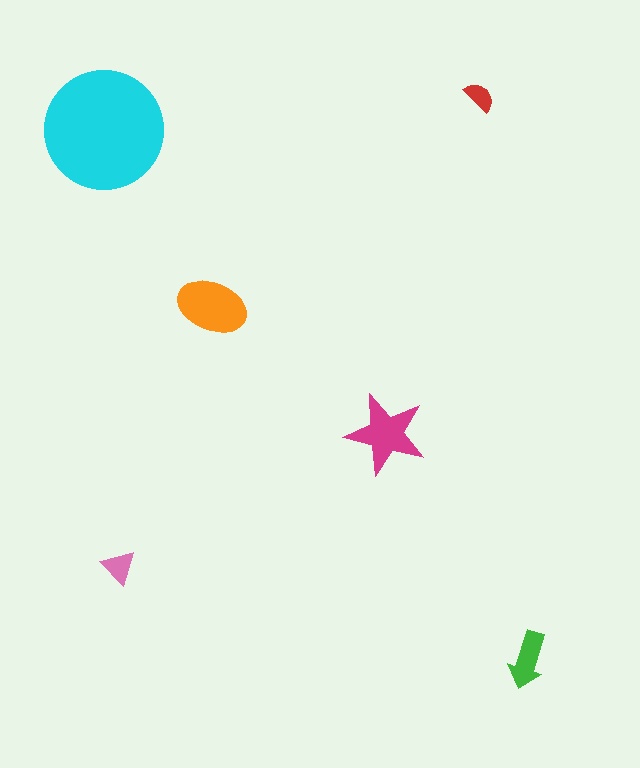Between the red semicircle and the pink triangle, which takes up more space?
The pink triangle.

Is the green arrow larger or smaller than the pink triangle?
Larger.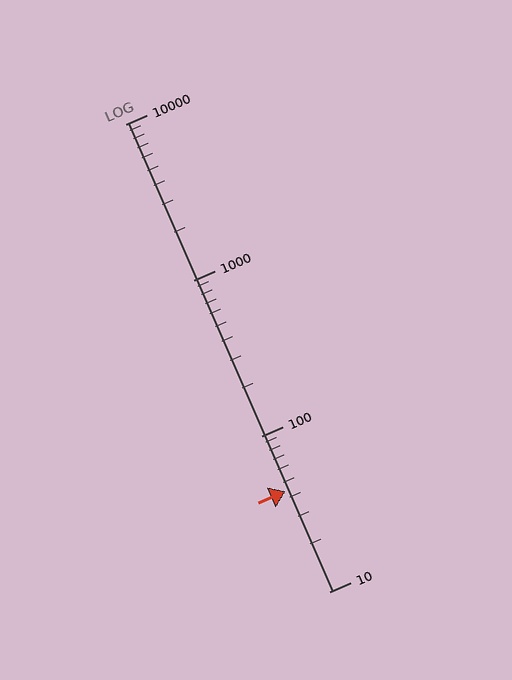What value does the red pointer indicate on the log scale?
The pointer indicates approximately 44.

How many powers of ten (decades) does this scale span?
The scale spans 3 decades, from 10 to 10000.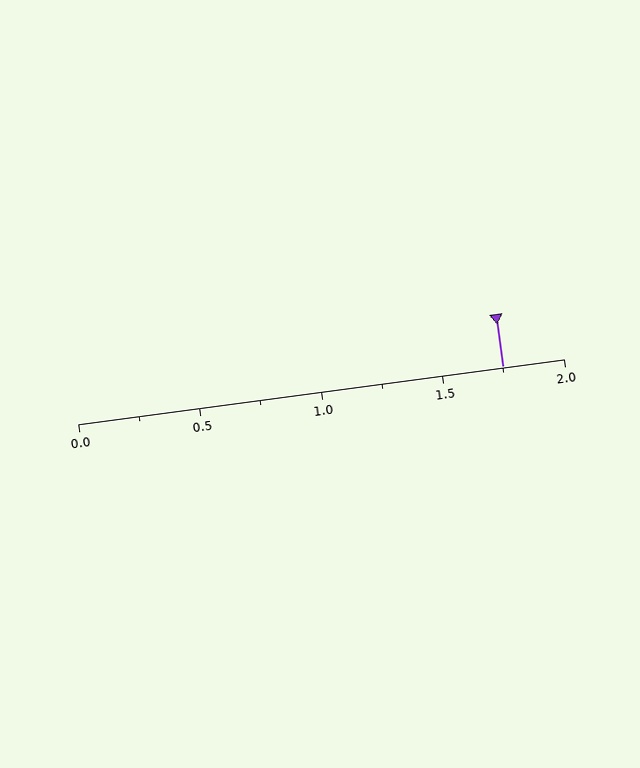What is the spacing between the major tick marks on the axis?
The major ticks are spaced 0.5 apart.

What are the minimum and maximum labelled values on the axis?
The axis runs from 0.0 to 2.0.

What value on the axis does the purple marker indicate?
The marker indicates approximately 1.75.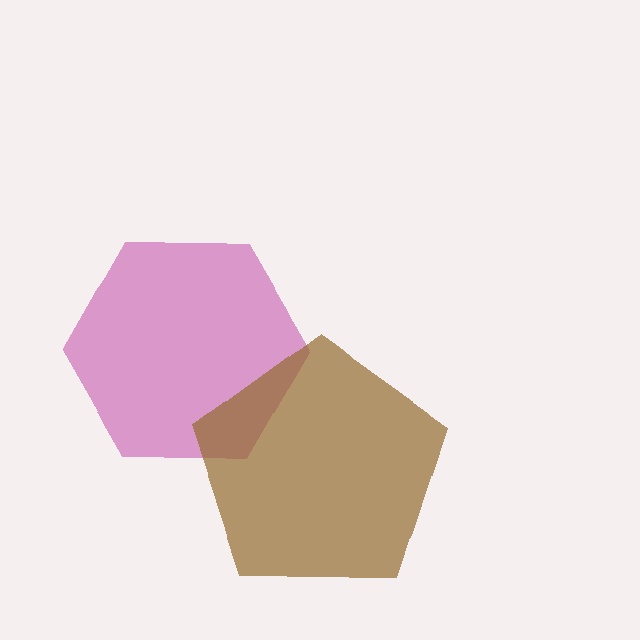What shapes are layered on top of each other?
The layered shapes are: a magenta hexagon, a brown pentagon.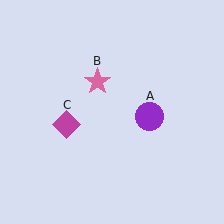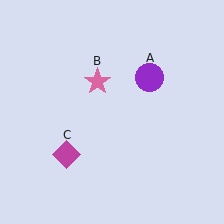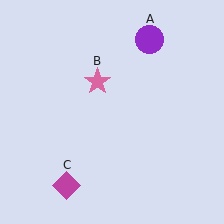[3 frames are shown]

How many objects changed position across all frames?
2 objects changed position: purple circle (object A), magenta diamond (object C).